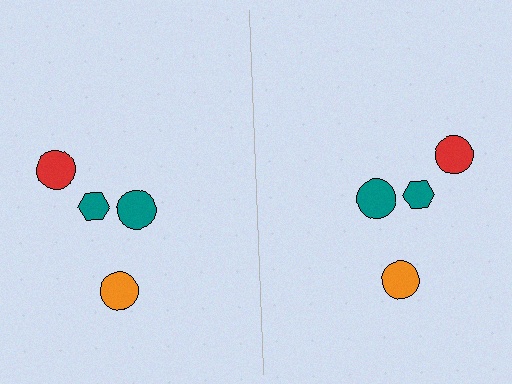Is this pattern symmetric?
Yes, this pattern has bilateral (reflection) symmetry.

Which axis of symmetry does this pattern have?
The pattern has a vertical axis of symmetry running through the center of the image.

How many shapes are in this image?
There are 8 shapes in this image.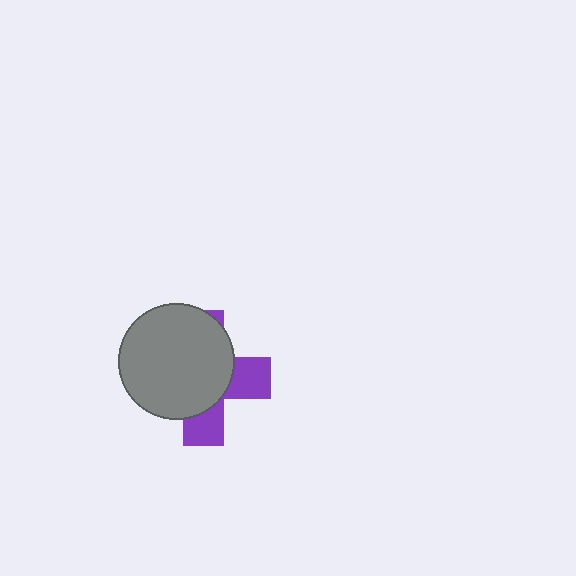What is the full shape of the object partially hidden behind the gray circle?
The partially hidden object is a purple cross.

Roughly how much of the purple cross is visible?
A small part of it is visible (roughly 34%).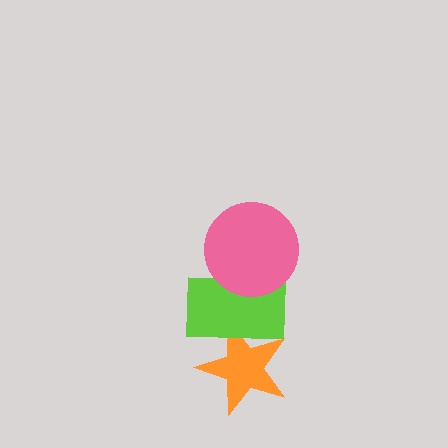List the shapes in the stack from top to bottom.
From top to bottom: the pink circle, the lime rectangle, the orange star.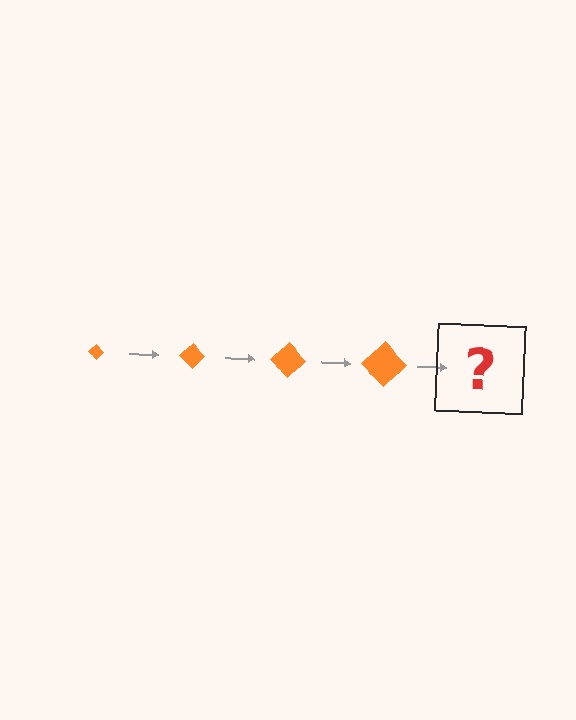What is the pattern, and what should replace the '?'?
The pattern is that the diamond gets progressively larger each step. The '?' should be an orange diamond, larger than the previous one.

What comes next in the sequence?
The next element should be an orange diamond, larger than the previous one.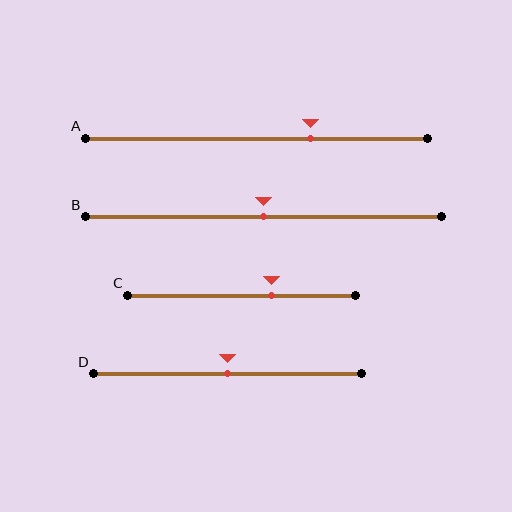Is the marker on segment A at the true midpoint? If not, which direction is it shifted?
No, the marker on segment A is shifted to the right by about 16% of the segment length.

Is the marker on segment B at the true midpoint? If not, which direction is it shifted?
Yes, the marker on segment B is at the true midpoint.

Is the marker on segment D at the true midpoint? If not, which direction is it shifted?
Yes, the marker on segment D is at the true midpoint.